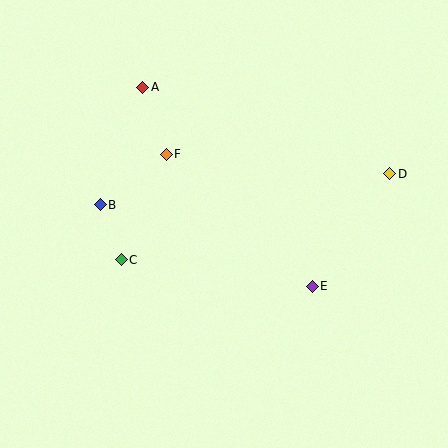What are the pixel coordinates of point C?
Point C is at (121, 260).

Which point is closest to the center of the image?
Point F at (166, 154) is closest to the center.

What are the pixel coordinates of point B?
Point B is at (100, 205).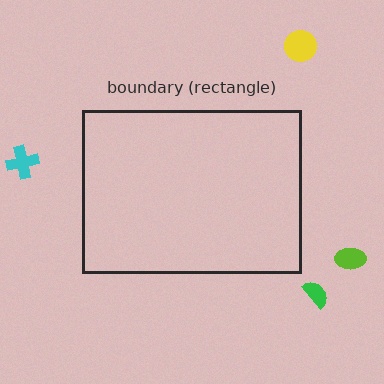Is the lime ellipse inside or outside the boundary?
Outside.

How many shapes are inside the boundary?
0 inside, 4 outside.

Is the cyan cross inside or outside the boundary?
Outside.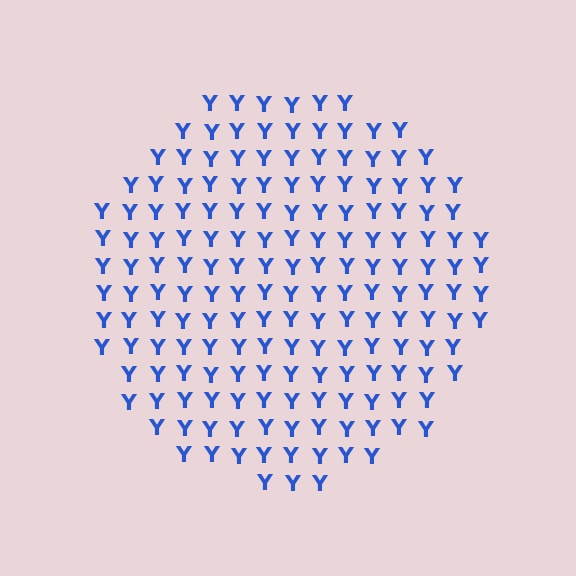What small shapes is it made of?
It is made of small letter Y's.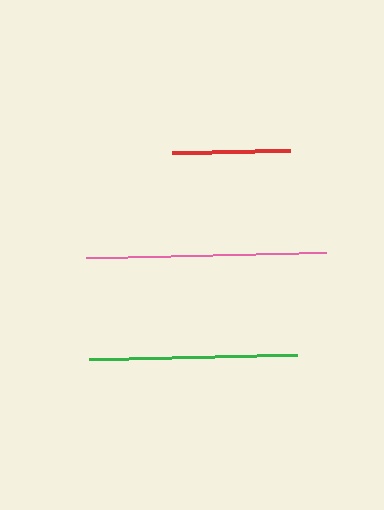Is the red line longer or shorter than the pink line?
The pink line is longer than the red line.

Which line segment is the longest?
The pink line is the longest at approximately 240 pixels.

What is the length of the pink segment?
The pink segment is approximately 240 pixels long.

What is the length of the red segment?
The red segment is approximately 118 pixels long.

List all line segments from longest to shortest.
From longest to shortest: pink, green, red.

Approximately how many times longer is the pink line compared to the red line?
The pink line is approximately 2.0 times the length of the red line.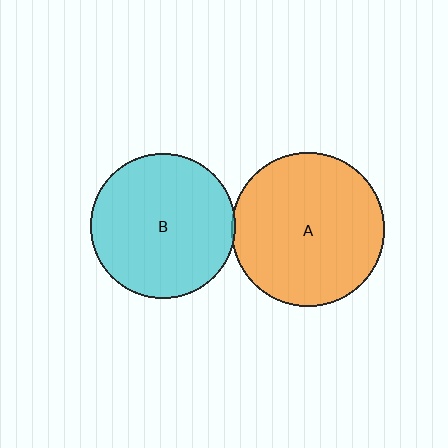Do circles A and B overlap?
Yes.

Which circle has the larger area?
Circle A (orange).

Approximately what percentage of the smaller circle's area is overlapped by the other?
Approximately 5%.